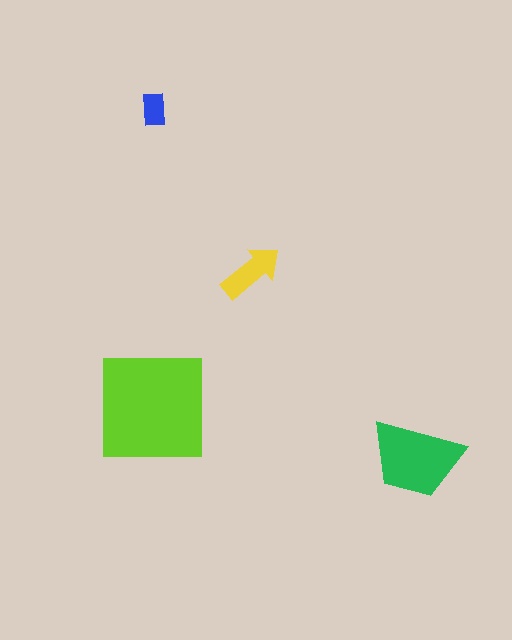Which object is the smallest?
The blue rectangle.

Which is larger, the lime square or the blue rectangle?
The lime square.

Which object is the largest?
The lime square.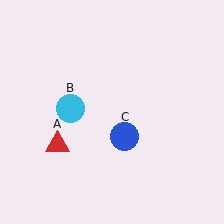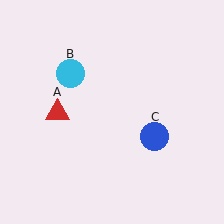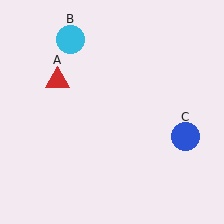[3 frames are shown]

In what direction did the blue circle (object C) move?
The blue circle (object C) moved right.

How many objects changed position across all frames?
3 objects changed position: red triangle (object A), cyan circle (object B), blue circle (object C).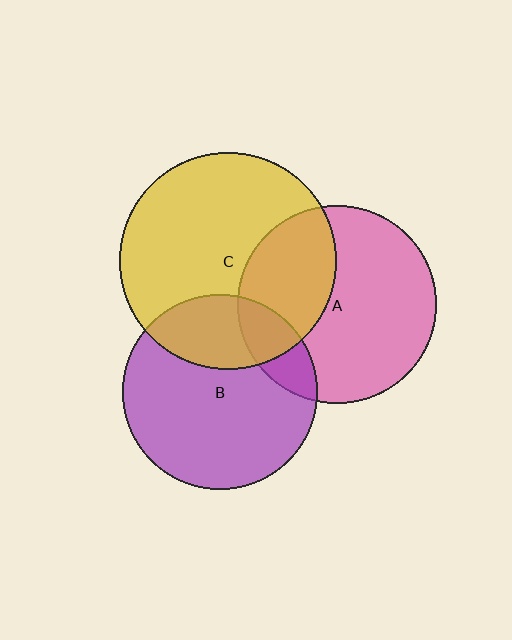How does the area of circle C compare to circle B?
Approximately 1.2 times.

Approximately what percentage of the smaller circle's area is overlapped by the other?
Approximately 30%.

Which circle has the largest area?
Circle C (yellow).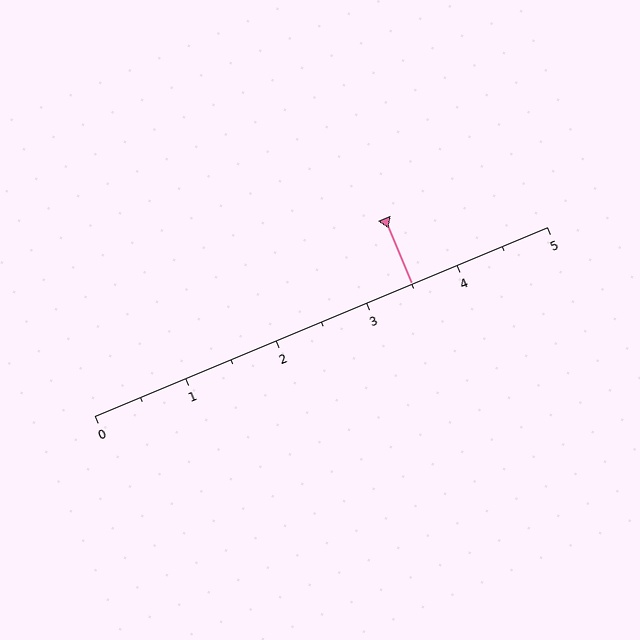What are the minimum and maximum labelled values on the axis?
The axis runs from 0 to 5.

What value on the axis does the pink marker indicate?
The marker indicates approximately 3.5.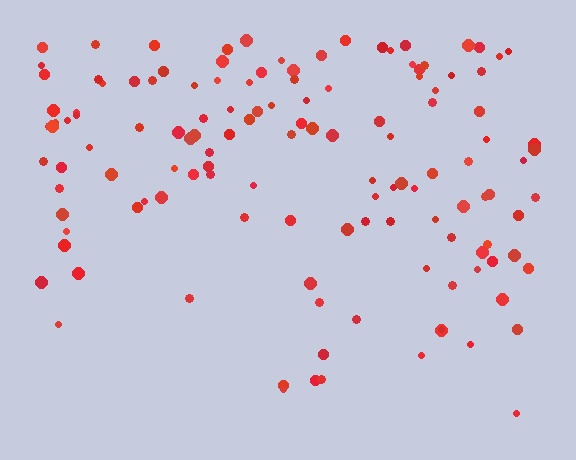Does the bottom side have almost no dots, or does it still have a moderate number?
Still a moderate number, just noticeably fewer than the top.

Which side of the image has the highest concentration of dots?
The top.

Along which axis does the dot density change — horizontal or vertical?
Vertical.